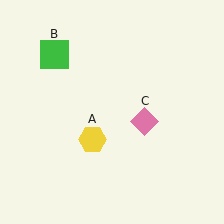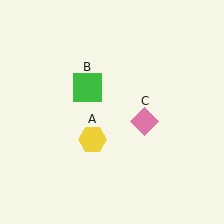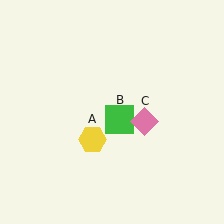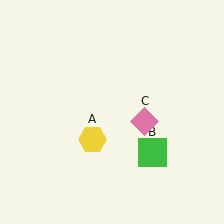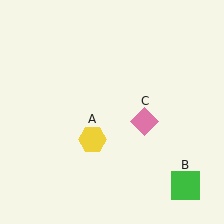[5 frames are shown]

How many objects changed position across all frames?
1 object changed position: green square (object B).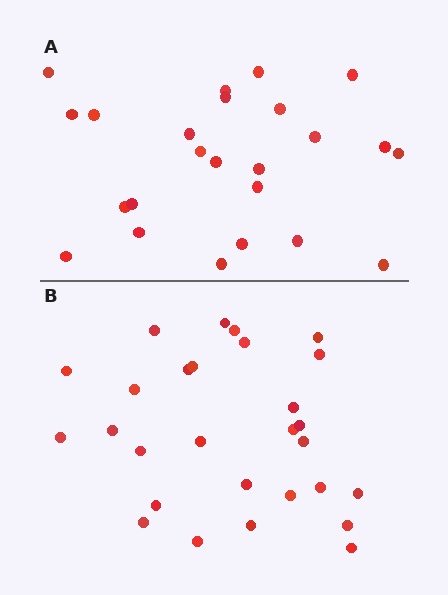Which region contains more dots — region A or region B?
Region B (the bottom region) has more dots.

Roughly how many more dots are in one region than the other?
Region B has about 4 more dots than region A.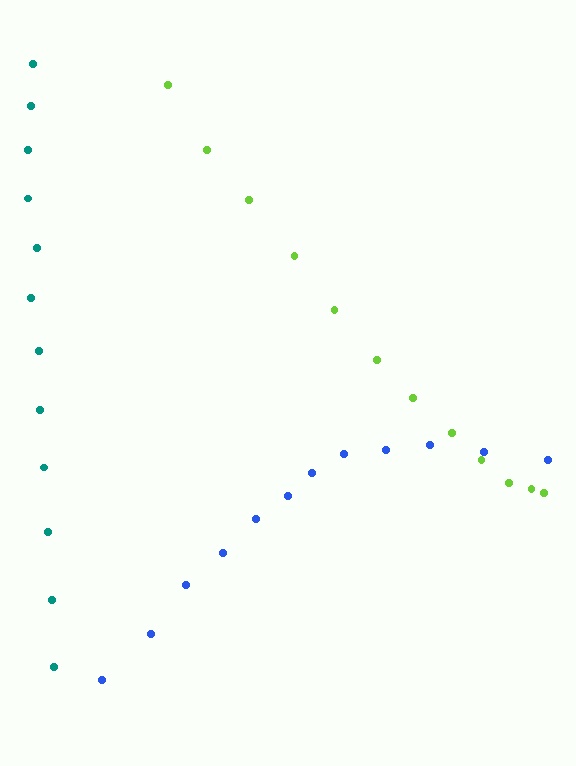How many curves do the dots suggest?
There are 3 distinct paths.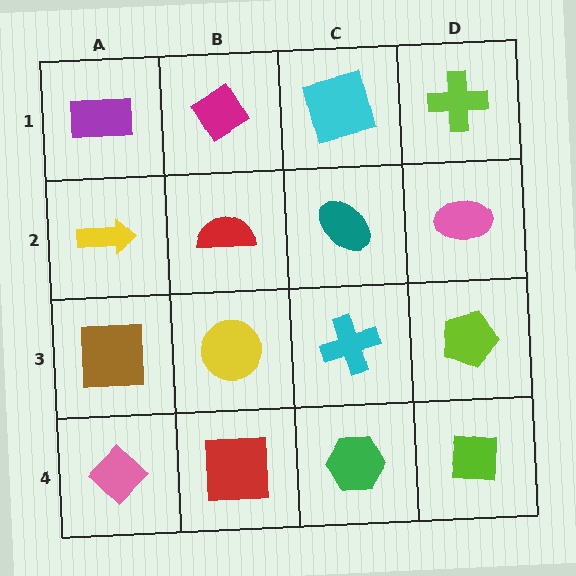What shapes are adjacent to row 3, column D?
A pink ellipse (row 2, column D), a lime square (row 4, column D), a cyan cross (row 3, column C).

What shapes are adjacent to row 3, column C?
A teal ellipse (row 2, column C), a green hexagon (row 4, column C), a yellow circle (row 3, column B), a lime pentagon (row 3, column D).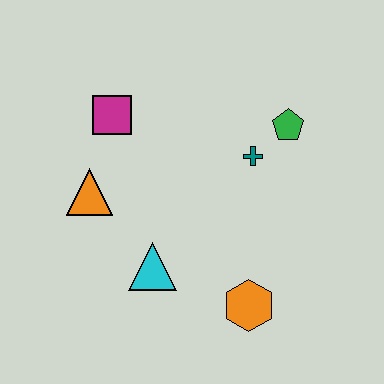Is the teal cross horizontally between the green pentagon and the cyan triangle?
Yes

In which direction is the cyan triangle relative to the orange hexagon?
The cyan triangle is to the left of the orange hexagon.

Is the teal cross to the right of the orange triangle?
Yes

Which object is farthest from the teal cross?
The orange triangle is farthest from the teal cross.